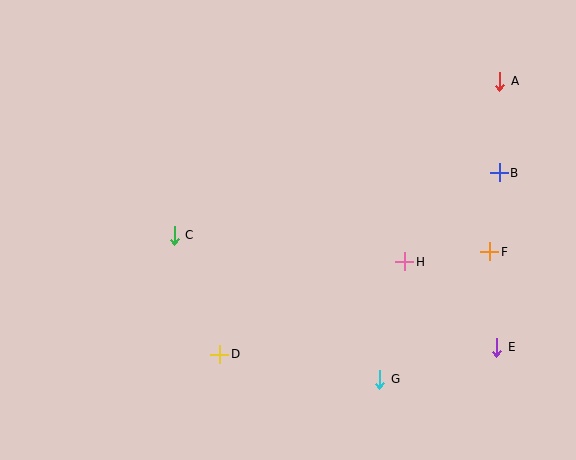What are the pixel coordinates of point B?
Point B is at (499, 173).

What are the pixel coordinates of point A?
Point A is at (500, 81).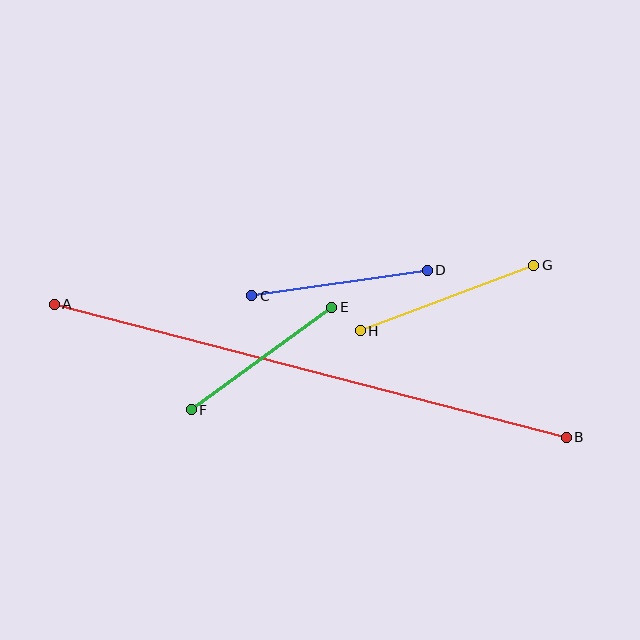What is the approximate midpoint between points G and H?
The midpoint is at approximately (447, 298) pixels.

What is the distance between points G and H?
The distance is approximately 186 pixels.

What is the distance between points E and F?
The distance is approximately 174 pixels.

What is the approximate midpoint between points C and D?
The midpoint is at approximately (340, 283) pixels.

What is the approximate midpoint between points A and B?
The midpoint is at approximately (310, 371) pixels.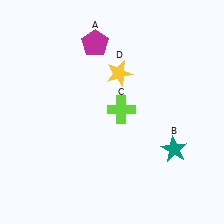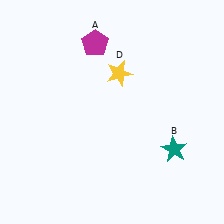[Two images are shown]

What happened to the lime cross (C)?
The lime cross (C) was removed in Image 2. It was in the top-right area of Image 1.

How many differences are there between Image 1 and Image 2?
There is 1 difference between the two images.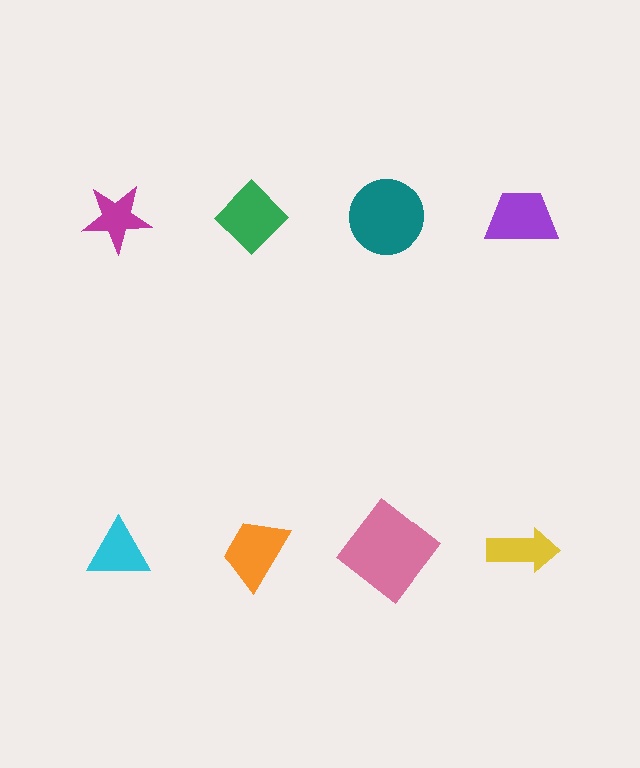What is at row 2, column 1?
A cyan triangle.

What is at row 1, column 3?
A teal circle.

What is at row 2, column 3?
A pink diamond.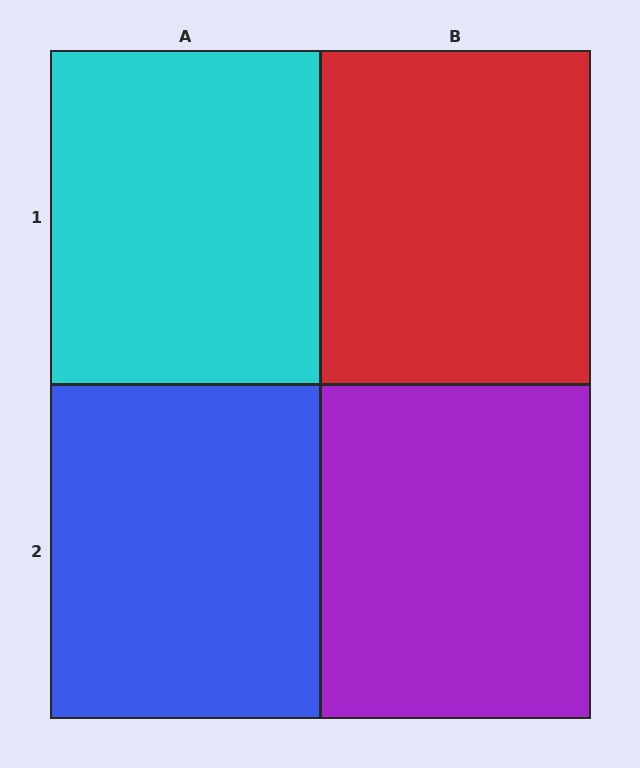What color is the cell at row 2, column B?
Purple.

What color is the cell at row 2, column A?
Blue.